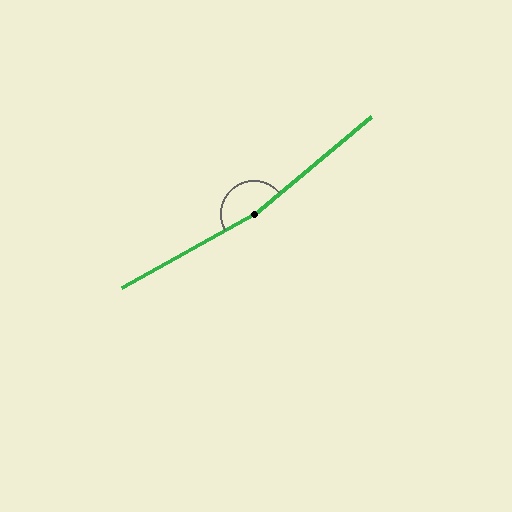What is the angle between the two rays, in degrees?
Approximately 170 degrees.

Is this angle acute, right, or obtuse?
It is obtuse.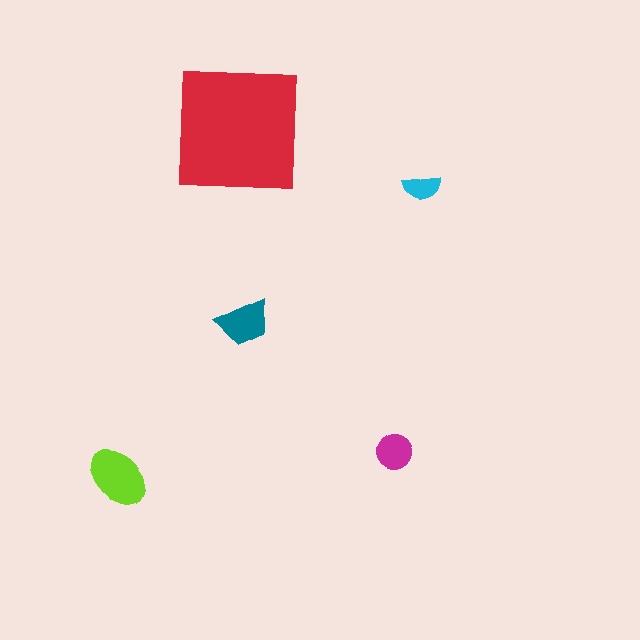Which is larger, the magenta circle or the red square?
The red square.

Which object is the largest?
The red square.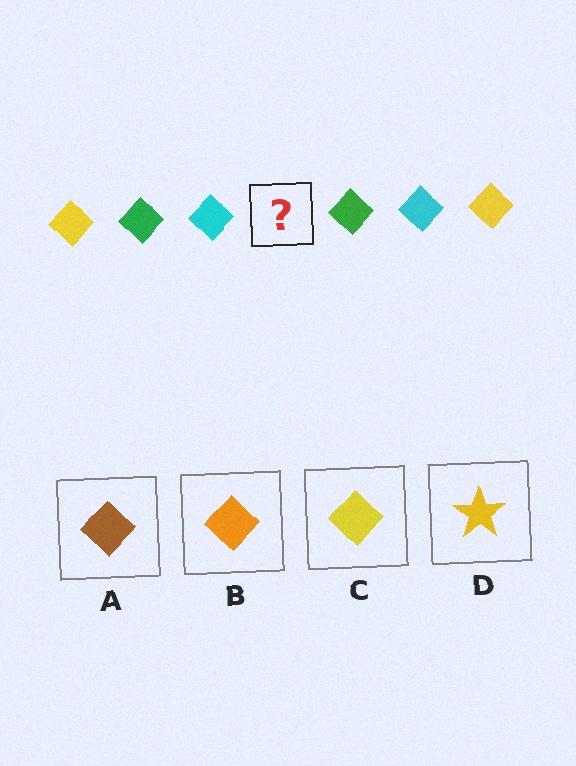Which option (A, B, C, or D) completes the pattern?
C.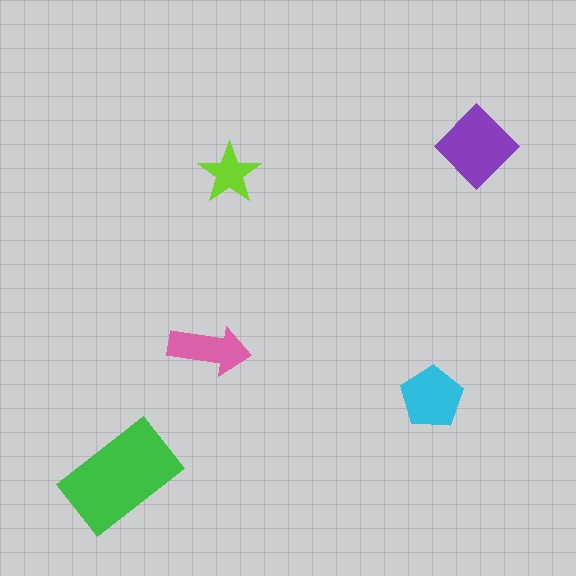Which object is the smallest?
The lime star.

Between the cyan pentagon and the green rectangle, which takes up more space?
The green rectangle.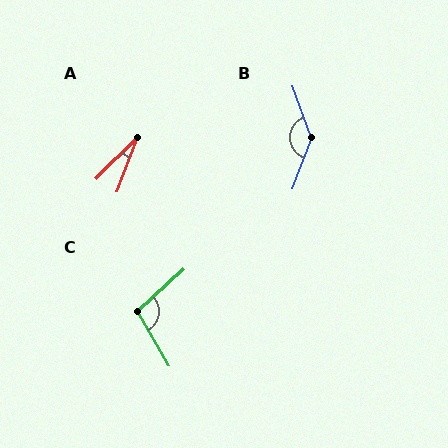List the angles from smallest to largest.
A (24°), C (101°), B (140°).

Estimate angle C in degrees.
Approximately 101 degrees.